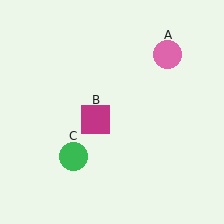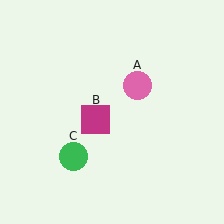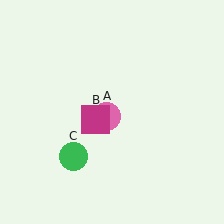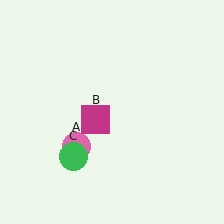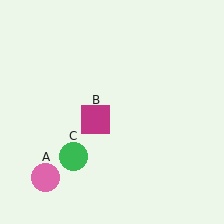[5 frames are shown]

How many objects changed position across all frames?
1 object changed position: pink circle (object A).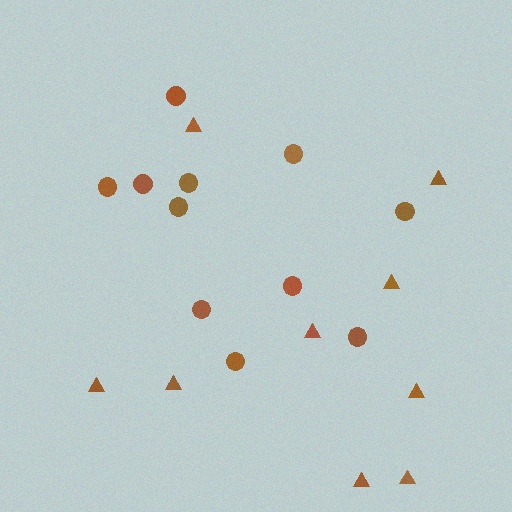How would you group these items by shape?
There are 2 groups: one group of triangles (9) and one group of circles (11).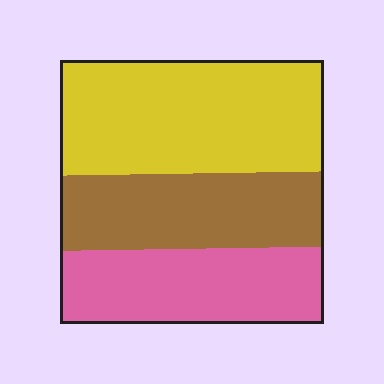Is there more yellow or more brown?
Yellow.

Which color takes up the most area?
Yellow, at roughly 45%.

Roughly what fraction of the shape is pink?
Pink covers 29% of the shape.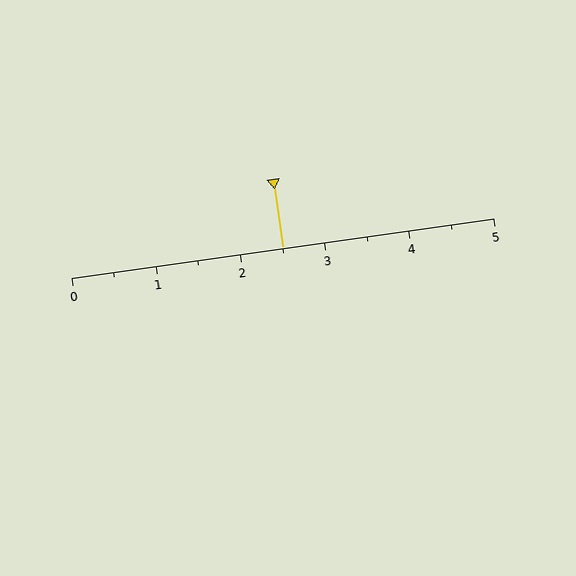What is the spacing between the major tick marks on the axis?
The major ticks are spaced 1 apart.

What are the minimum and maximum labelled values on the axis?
The axis runs from 0 to 5.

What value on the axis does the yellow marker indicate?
The marker indicates approximately 2.5.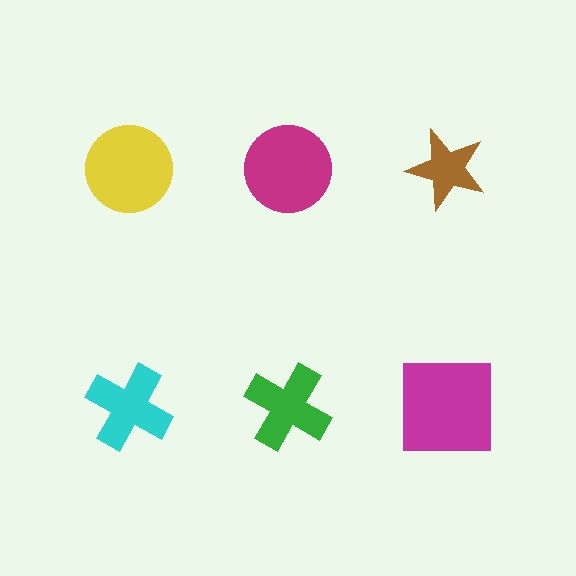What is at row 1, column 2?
A magenta circle.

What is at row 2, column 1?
A cyan cross.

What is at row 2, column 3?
A magenta square.